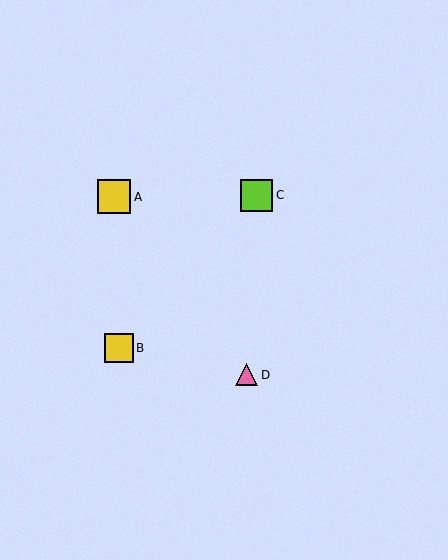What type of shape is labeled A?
Shape A is a yellow square.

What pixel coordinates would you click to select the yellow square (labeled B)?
Click at (119, 348) to select the yellow square B.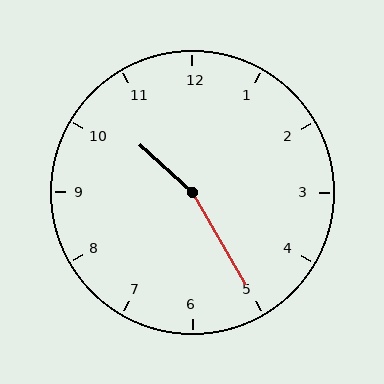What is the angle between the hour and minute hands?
Approximately 162 degrees.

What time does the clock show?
10:25.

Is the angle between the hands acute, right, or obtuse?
It is obtuse.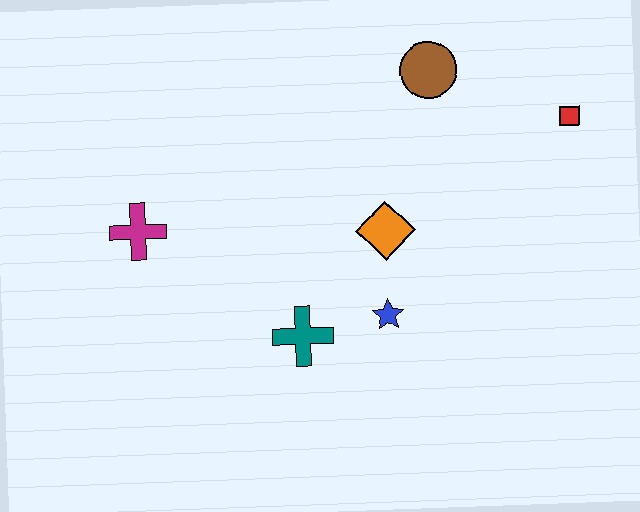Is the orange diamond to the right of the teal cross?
Yes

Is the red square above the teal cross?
Yes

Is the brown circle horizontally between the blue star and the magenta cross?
No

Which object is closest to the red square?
The brown circle is closest to the red square.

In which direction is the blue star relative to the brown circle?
The blue star is below the brown circle.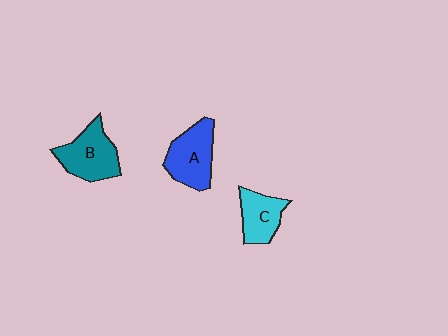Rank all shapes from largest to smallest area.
From largest to smallest: B (teal), A (blue), C (cyan).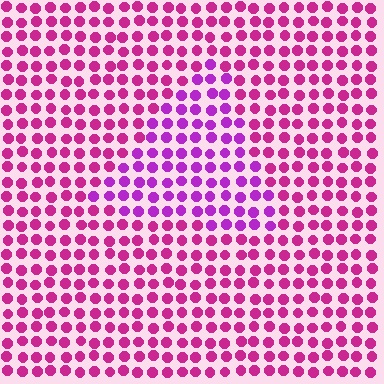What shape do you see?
I see a triangle.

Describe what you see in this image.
The image is filled with small magenta elements in a uniform arrangement. A triangle-shaped region is visible where the elements are tinted to a slightly different hue, forming a subtle color boundary.